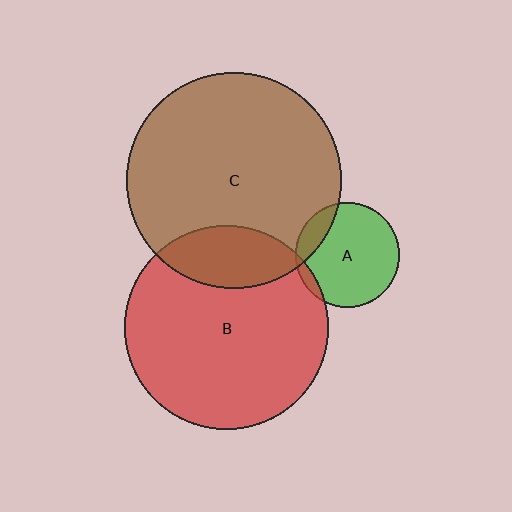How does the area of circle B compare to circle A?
Approximately 3.8 times.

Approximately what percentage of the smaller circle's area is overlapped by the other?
Approximately 5%.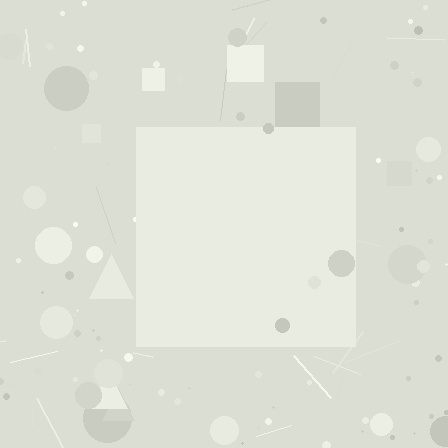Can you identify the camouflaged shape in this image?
The camouflaged shape is a square.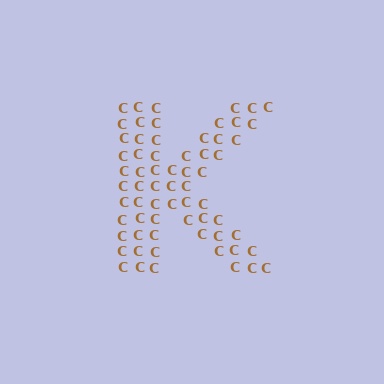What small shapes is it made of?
It is made of small letter C's.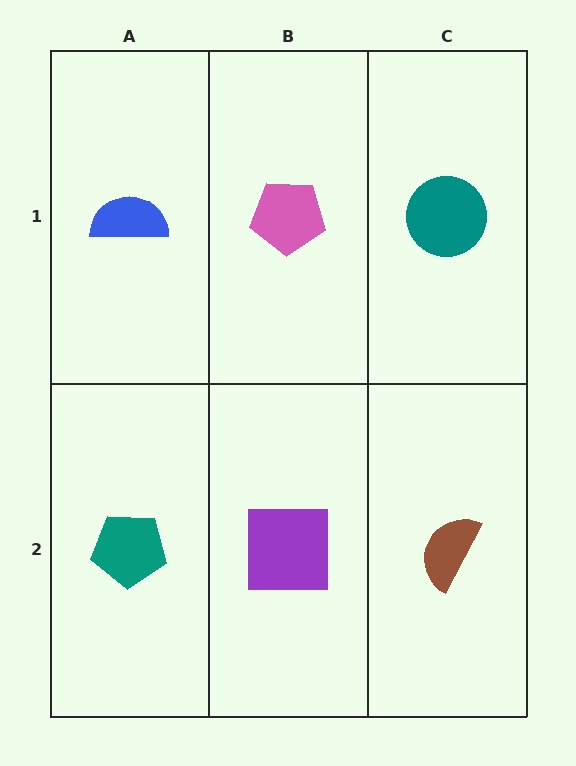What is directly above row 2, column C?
A teal circle.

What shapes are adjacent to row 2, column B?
A pink pentagon (row 1, column B), a teal pentagon (row 2, column A), a brown semicircle (row 2, column C).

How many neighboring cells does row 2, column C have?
2.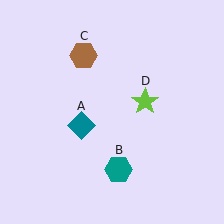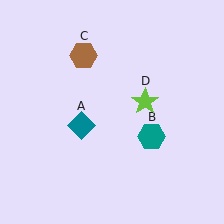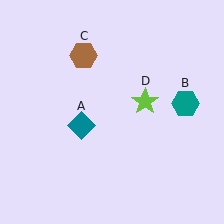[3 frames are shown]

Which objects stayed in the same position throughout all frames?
Teal diamond (object A) and brown hexagon (object C) and lime star (object D) remained stationary.